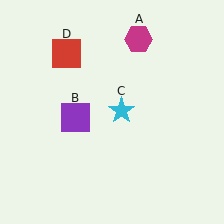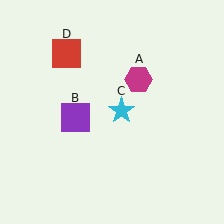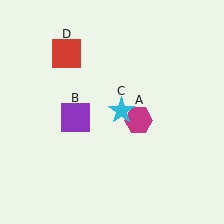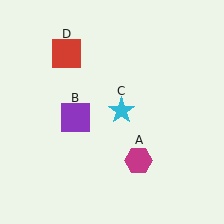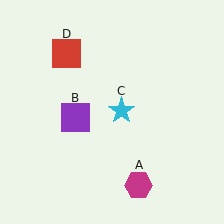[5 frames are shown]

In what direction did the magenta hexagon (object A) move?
The magenta hexagon (object A) moved down.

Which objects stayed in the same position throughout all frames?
Purple square (object B) and cyan star (object C) and red square (object D) remained stationary.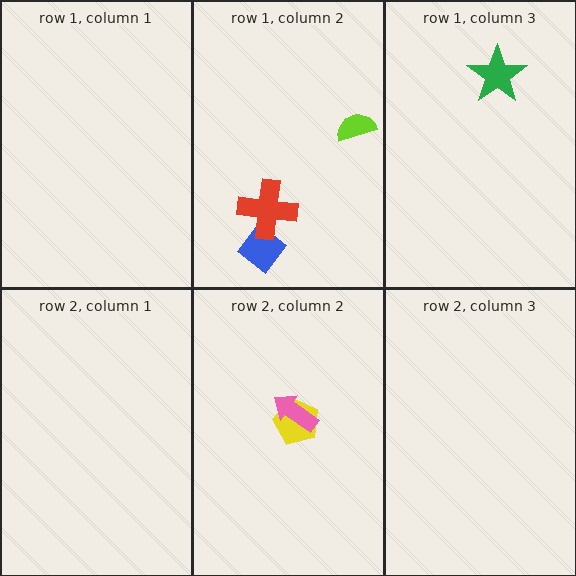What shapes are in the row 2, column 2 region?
The yellow pentagon, the pink arrow.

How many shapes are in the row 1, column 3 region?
1.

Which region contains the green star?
The row 1, column 3 region.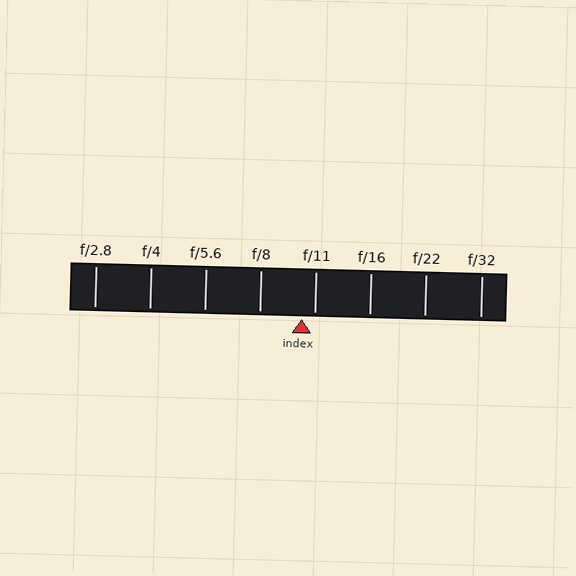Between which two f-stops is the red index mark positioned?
The index mark is between f/8 and f/11.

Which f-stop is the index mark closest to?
The index mark is closest to f/11.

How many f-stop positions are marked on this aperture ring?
There are 8 f-stop positions marked.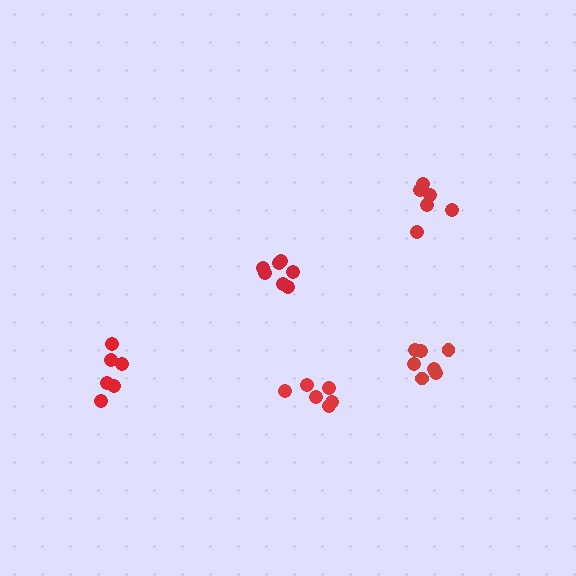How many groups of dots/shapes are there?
There are 5 groups.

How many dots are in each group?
Group 1: 6 dots, Group 2: 6 dots, Group 3: 6 dots, Group 4: 7 dots, Group 5: 7 dots (32 total).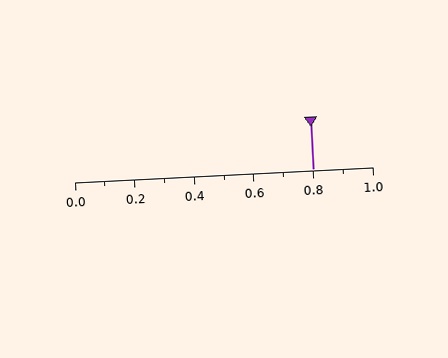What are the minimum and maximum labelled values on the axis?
The axis runs from 0.0 to 1.0.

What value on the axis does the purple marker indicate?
The marker indicates approximately 0.8.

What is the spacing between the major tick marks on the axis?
The major ticks are spaced 0.2 apart.